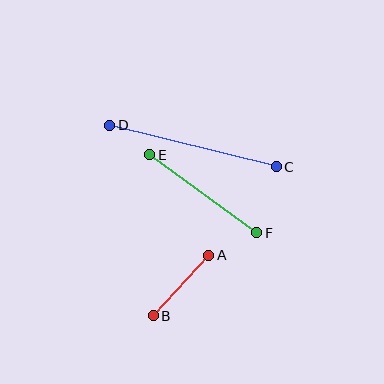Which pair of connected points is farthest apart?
Points C and D are farthest apart.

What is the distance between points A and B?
The distance is approximately 82 pixels.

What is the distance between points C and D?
The distance is approximately 172 pixels.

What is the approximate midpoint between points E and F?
The midpoint is at approximately (203, 194) pixels.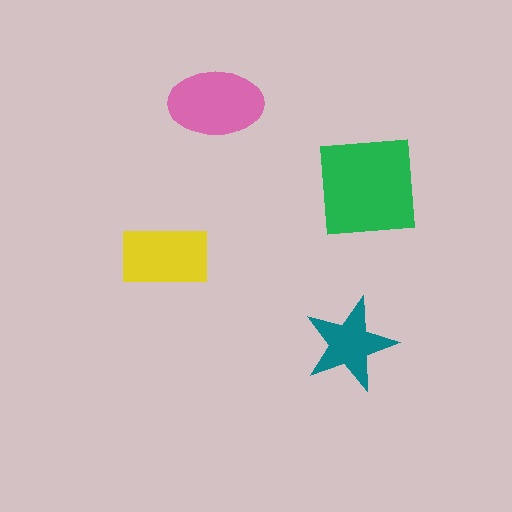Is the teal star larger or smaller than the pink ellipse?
Smaller.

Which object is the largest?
The green square.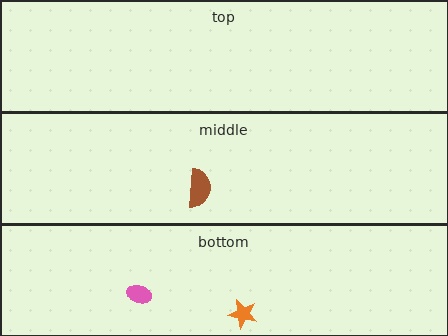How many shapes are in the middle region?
1.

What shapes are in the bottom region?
The orange star, the pink ellipse.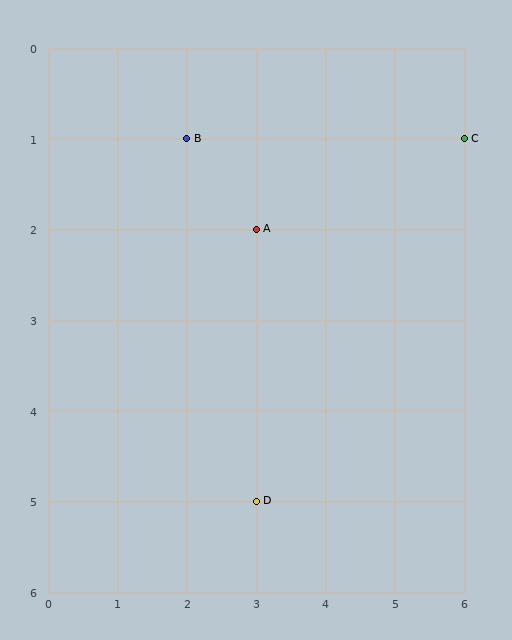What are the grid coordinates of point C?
Point C is at grid coordinates (6, 1).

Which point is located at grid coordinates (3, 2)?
Point A is at (3, 2).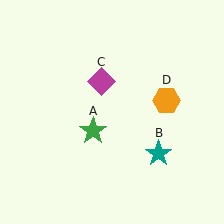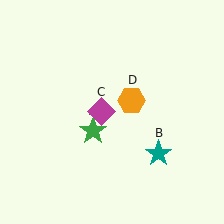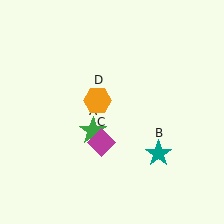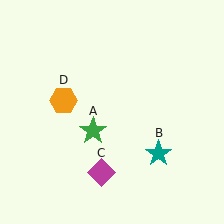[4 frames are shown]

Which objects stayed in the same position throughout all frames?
Green star (object A) and teal star (object B) remained stationary.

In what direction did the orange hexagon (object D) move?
The orange hexagon (object D) moved left.